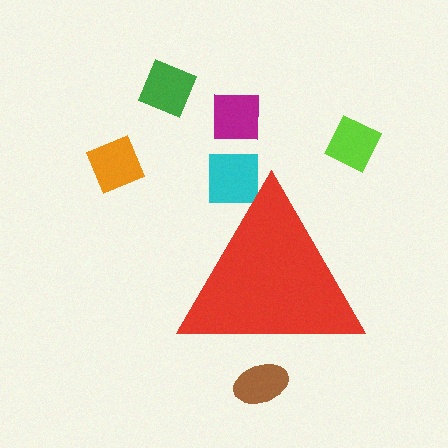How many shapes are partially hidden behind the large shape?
2 shapes are partially hidden.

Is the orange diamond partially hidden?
No, the orange diamond is fully visible.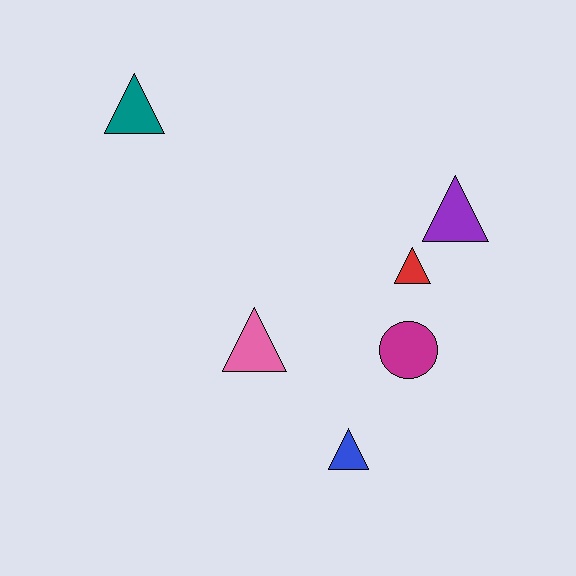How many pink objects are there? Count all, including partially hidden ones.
There is 1 pink object.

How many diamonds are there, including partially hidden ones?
There are no diamonds.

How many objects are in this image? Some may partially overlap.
There are 6 objects.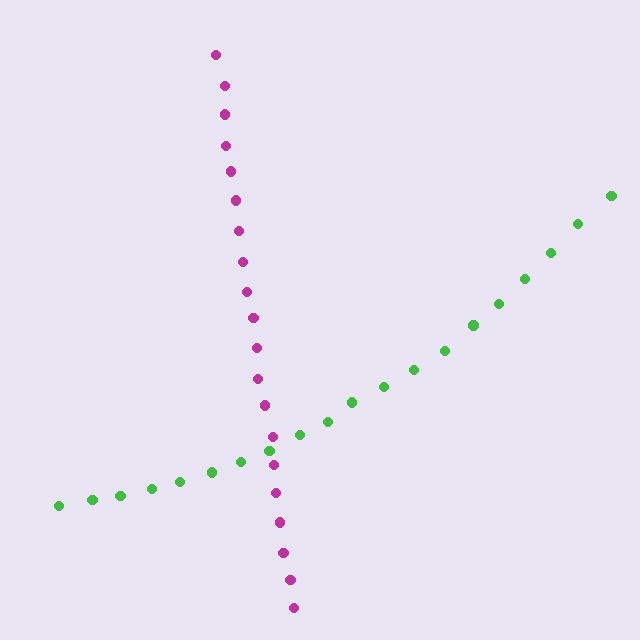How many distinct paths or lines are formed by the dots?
There are 2 distinct paths.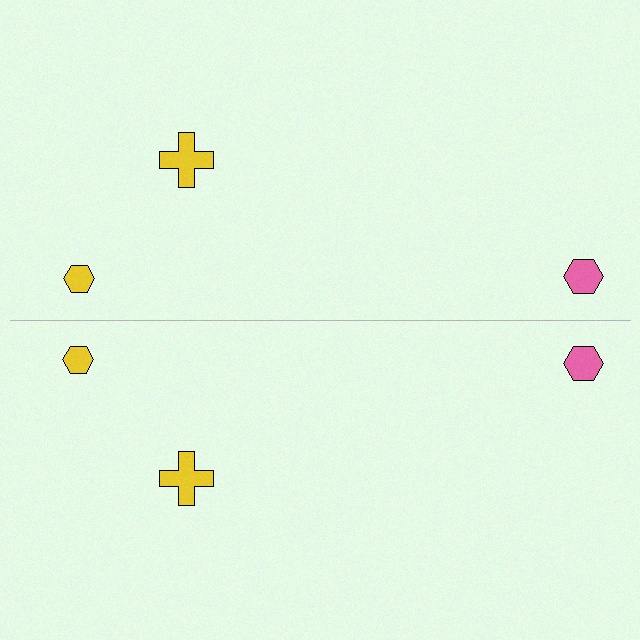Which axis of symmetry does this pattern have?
The pattern has a horizontal axis of symmetry running through the center of the image.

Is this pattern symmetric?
Yes, this pattern has bilateral (reflection) symmetry.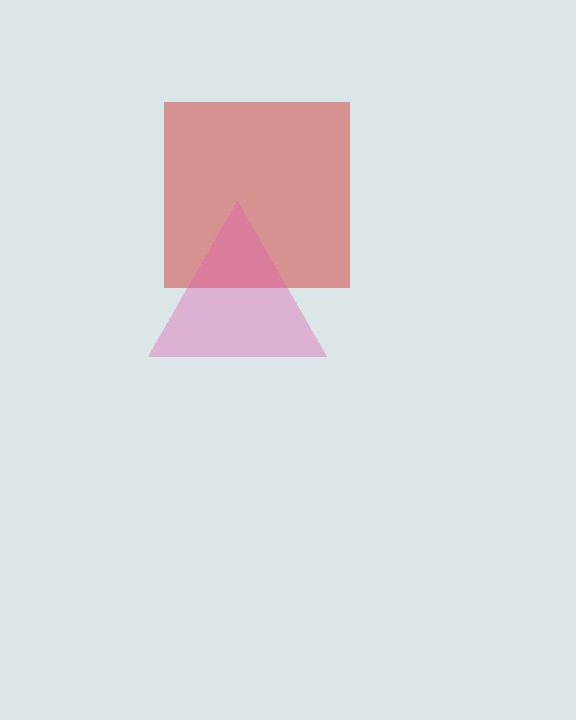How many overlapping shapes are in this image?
There are 2 overlapping shapes in the image.